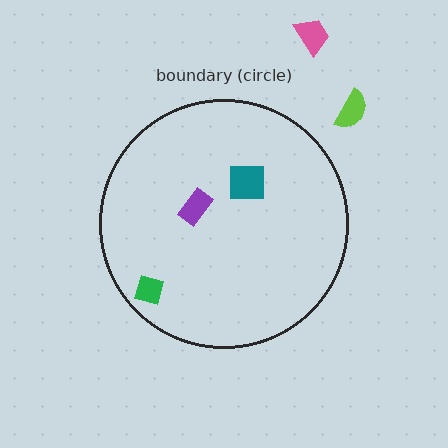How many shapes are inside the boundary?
3 inside, 2 outside.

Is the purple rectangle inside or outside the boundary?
Inside.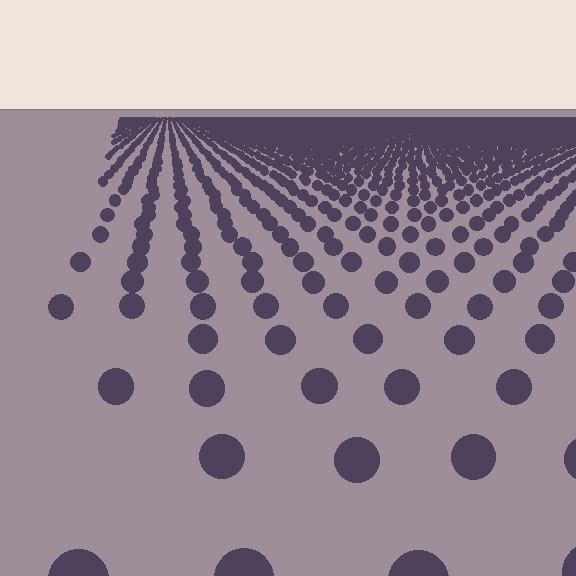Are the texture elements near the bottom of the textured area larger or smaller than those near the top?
Larger. Near the bottom, elements are closer to the viewer and appear at a bigger on-screen size.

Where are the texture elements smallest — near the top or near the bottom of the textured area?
Near the top.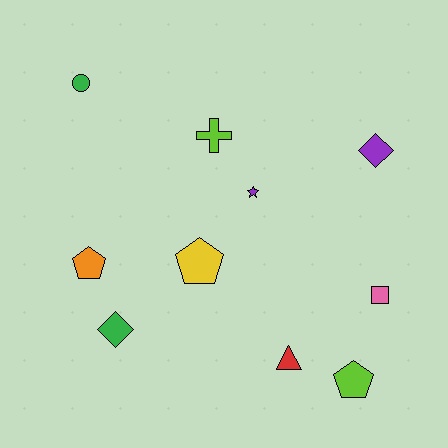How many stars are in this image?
There is 1 star.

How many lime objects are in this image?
There are 2 lime objects.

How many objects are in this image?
There are 10 objects.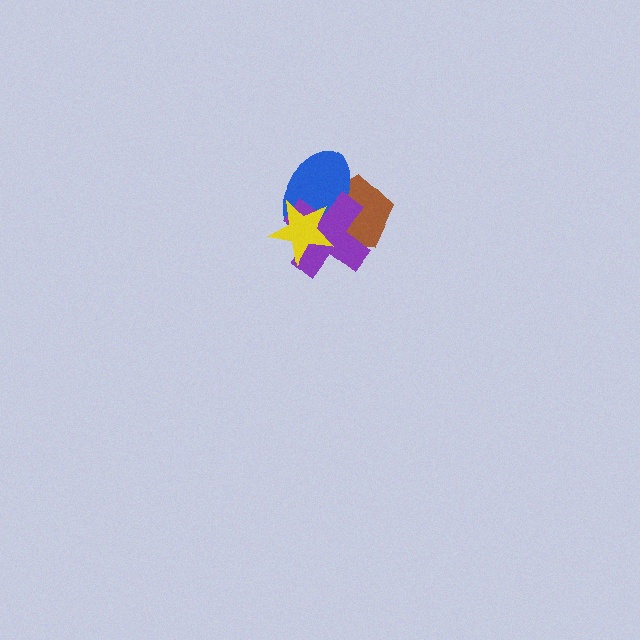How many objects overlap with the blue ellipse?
3 objects overlap with the blue ellipse.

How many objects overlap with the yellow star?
3 objects overlap with the yellow star.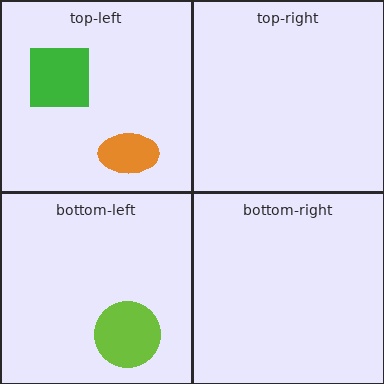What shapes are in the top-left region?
The green square, the orange ellipse.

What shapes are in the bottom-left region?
The lime circle.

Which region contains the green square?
The top-left region.